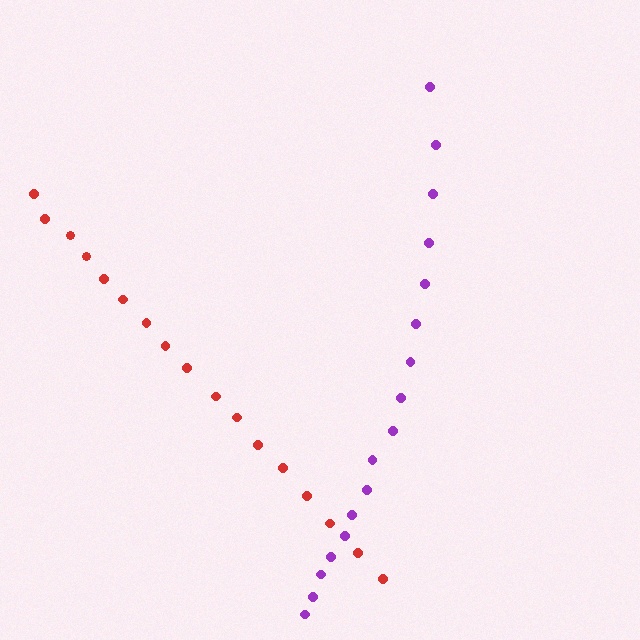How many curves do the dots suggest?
There are 2 distinct paths.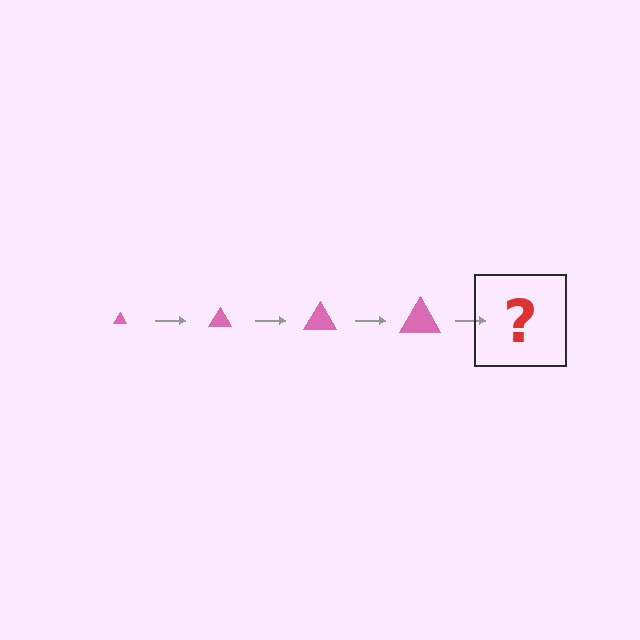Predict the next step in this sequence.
The next step is a pink triangle, larger than the previous one.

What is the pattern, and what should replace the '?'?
The pattern is that the triangle gets progressively larger each step. The '?' should be a pink triangle, larger than the previous one.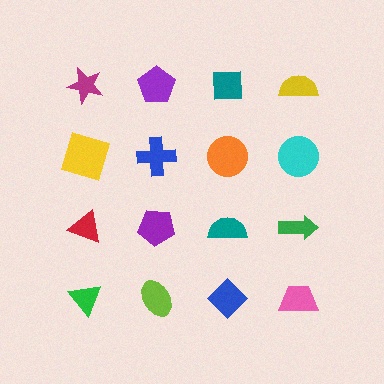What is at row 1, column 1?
A magenta star.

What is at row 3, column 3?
A teal semicircle.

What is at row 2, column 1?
A yellow square.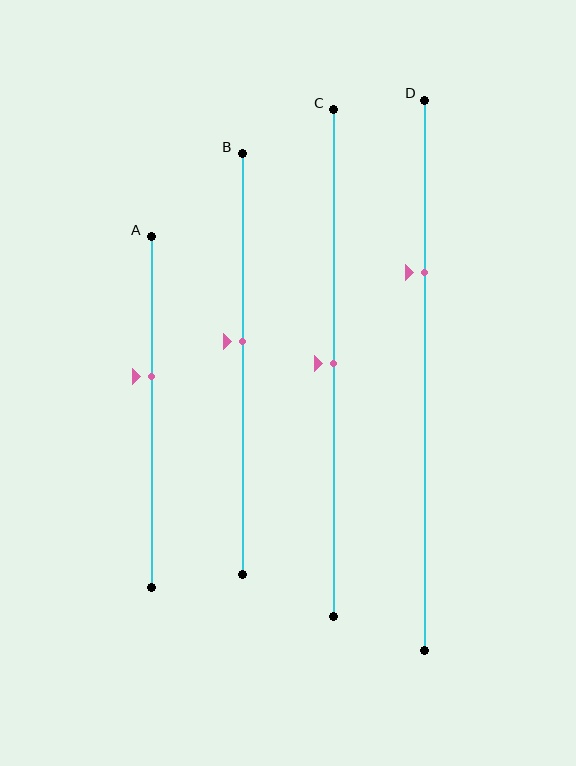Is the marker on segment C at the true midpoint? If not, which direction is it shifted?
Yes, the marker on segment C is at the true midpoint.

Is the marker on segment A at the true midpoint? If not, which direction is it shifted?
No, the marker on segment A is shifted upward by about 10% of the segment length.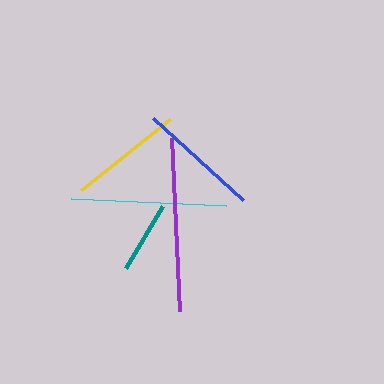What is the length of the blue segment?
The blue segment is approximately 122 pixels long.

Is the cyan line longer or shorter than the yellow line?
The cyan line is longer than the yellow line.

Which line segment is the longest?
The purple line is the longest at approximately 173 pixels.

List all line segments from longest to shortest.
From longest to shortest: purple, cyan, blue, yellow, teal.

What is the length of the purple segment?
The purple segment is approximately 173 pixels long.